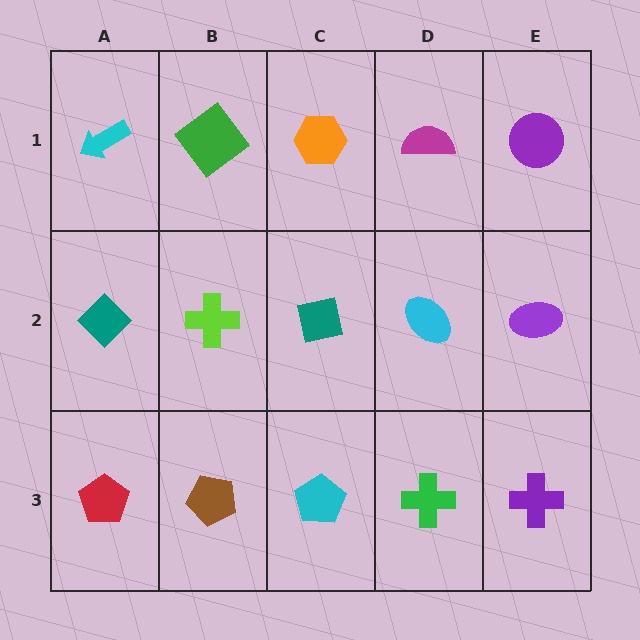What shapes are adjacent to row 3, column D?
A cyan ellipse (row 2, column D), a cyan pentagon (row 3, column C), a purple cross (row 3, column E).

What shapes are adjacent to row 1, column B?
A lime cross (row 2, column B), a cyan arrow (row 1, column A), an orange hexagon (row 1, column C).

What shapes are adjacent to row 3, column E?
A purple ellipse (row 2, column E), a green cross (row 3, column D).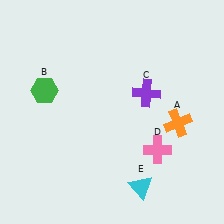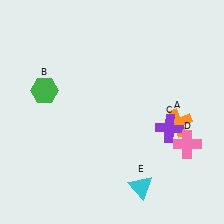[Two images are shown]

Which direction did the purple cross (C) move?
The purple cross (C) moved down.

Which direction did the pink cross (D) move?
The pink cross (D) moved right.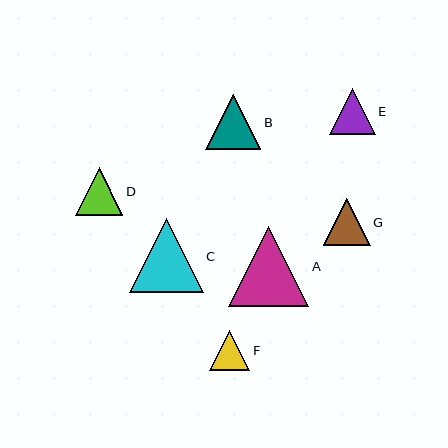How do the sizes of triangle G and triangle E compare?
Triangle G and triangle E are approximately the same size.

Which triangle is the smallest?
Triangle F is the smallest with a size of approximately 40 pixels.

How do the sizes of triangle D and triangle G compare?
Triangle D and triangle G are approximately the same size.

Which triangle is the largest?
Triangle A is the largest with a size of approximately 80 pixels.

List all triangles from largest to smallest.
From largest to smallest: A, C, B, D, G, E, F.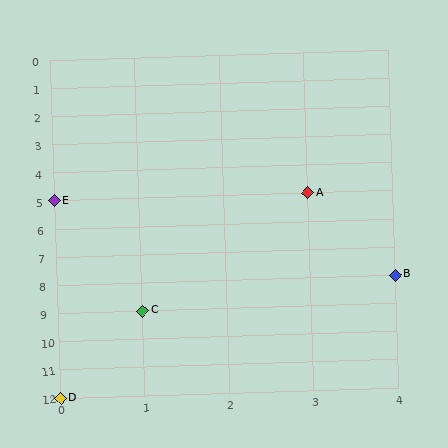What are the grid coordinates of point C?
Point C is at grid coordinates (1, 9).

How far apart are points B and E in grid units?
Points B and E are 4 columns and 3 rows apart (about 5.0 grid units diagonally).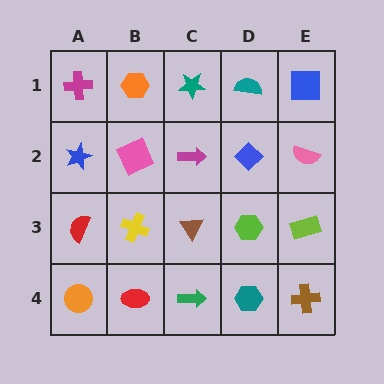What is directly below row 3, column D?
A teal hexagon.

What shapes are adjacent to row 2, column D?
A teal semicircle (row 1, column D), a lime hexagon (row 3, column D), a magenta arrow (row 2, column C), a pink semicircle (row 2, column E).